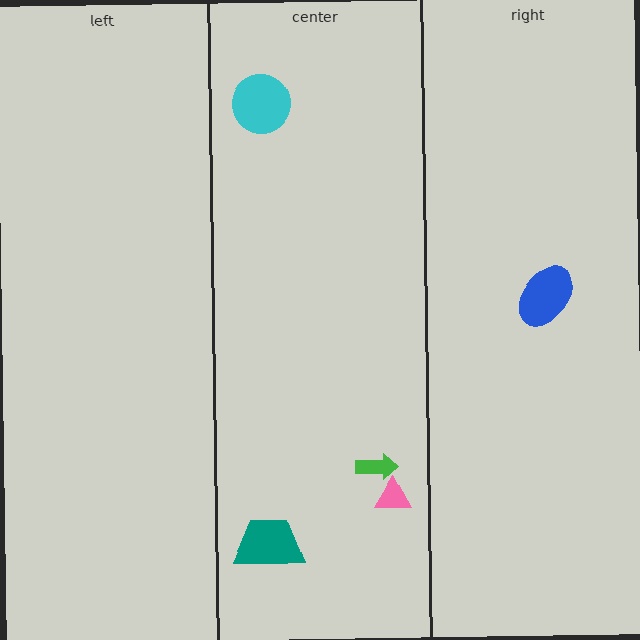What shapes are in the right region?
The blue ellipse.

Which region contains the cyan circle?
The center region.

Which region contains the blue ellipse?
The right region.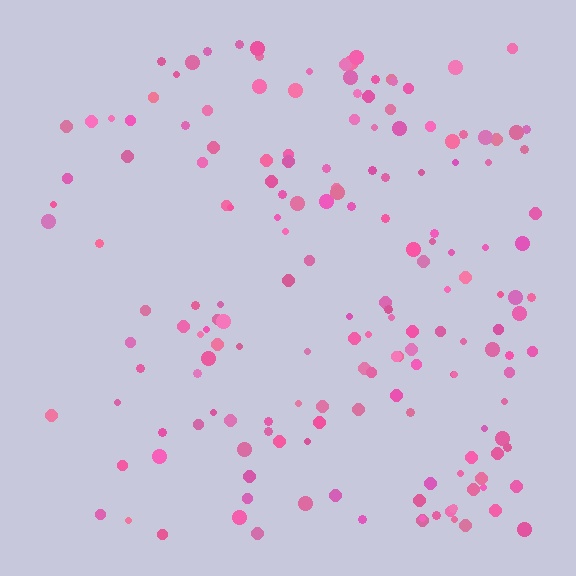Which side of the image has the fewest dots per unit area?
The left.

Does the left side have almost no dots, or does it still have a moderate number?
Still a moderate number, just noticeably fewer than the right.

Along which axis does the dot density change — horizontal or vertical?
Horizontal.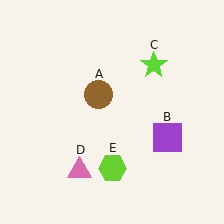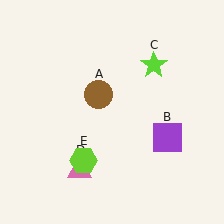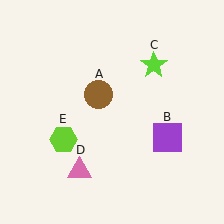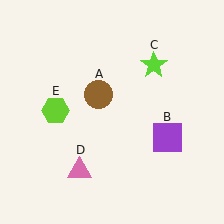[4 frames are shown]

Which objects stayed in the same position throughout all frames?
Brown circle (object A) and purple square (object B) and lime star (object C) and pink triangle (object D) remained stationary.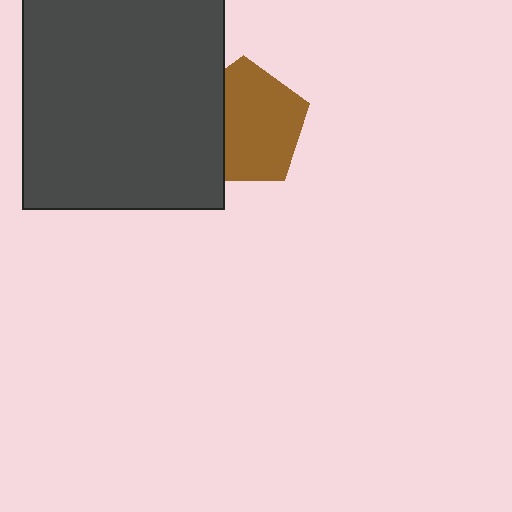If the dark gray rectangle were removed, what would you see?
You would see the complete brown pentagon.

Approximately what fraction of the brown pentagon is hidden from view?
Roughly 31% of the brown pentagon is hidden behind the dark gray rectangle.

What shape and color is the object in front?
The object in front is a dark gray rectangle.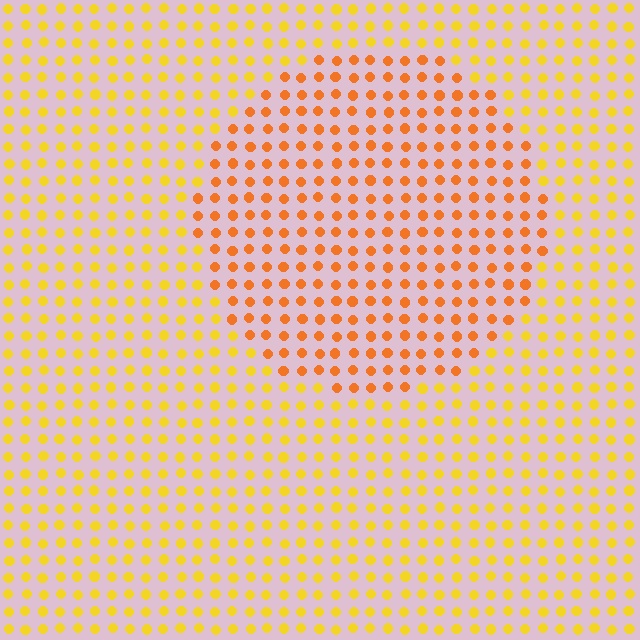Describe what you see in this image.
The image is filled with small yellow elements in a uniform arrangement. A circle-shaped region is visible where the elements are tinted to a slightly different hue, forming a subtle color boundary.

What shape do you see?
I see a circle.